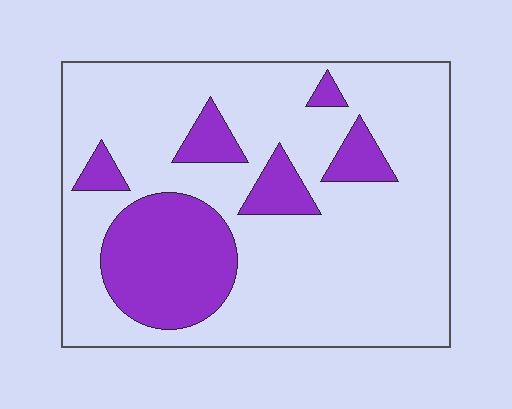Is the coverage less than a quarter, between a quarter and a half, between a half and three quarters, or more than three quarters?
Less than a quarter.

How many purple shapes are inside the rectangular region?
6.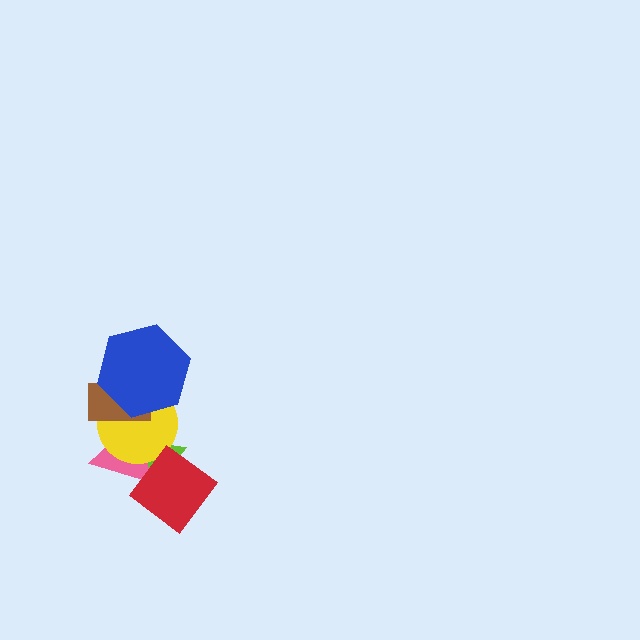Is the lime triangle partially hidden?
Yes, it is partially covered by another shape.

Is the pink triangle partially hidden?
Yes, it is partially covered by another shape.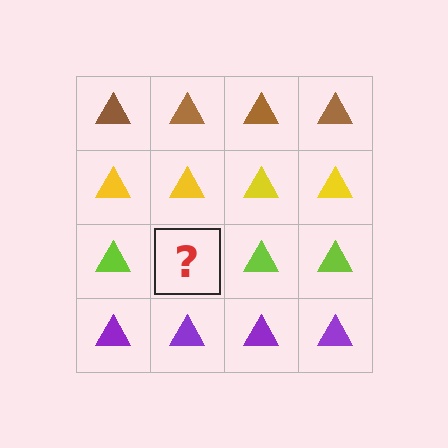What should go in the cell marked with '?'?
The missing cell should contain a lime triangle.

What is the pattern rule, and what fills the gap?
The rule is that each row has a consistent color. The gap should be filled with a lime triangle.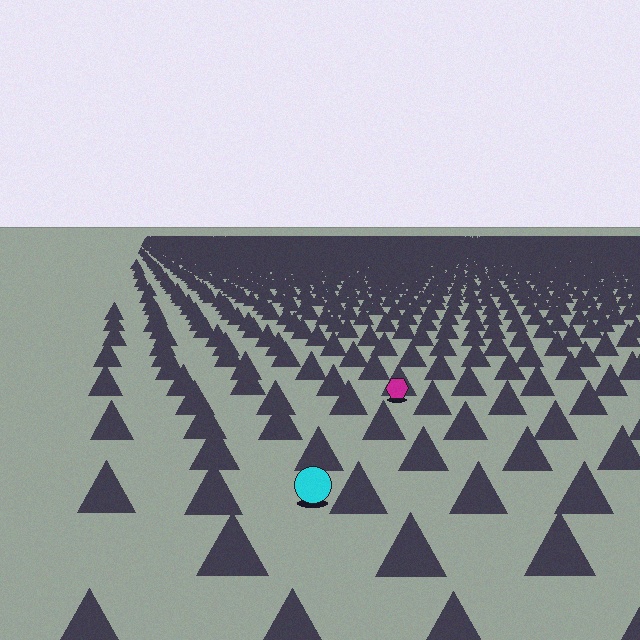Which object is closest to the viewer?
The cyan circle is closest. The texture marks near it are larger and more spread out.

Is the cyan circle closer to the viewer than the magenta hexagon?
Yes. The cyan circle is closer — you can tell from the texture gradient: the ground texture is coarser near it.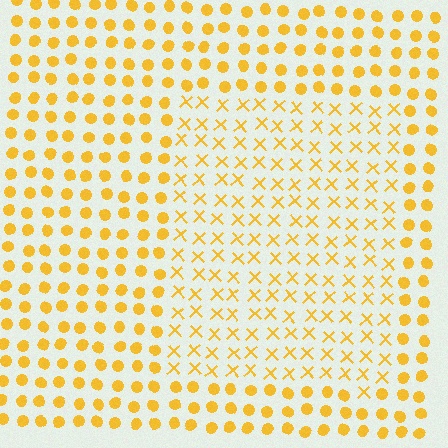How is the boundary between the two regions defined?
The boundary is defined by a change in element shape: X marks inside vs. circles outside. All elements share the same color and spacing.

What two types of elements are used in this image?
The image uses X marks inside the rectangle region and circles outside it.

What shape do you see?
I see a rectangle.